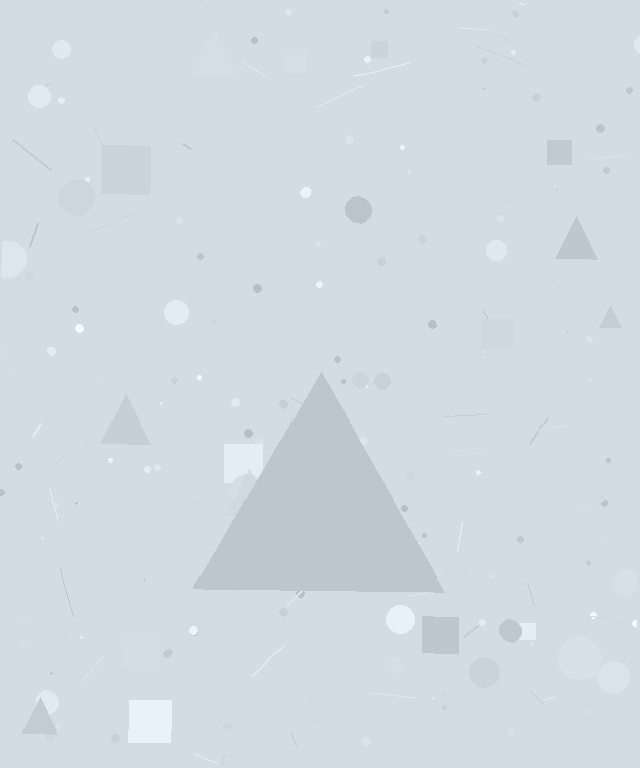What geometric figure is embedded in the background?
A triangle is embedded in the background.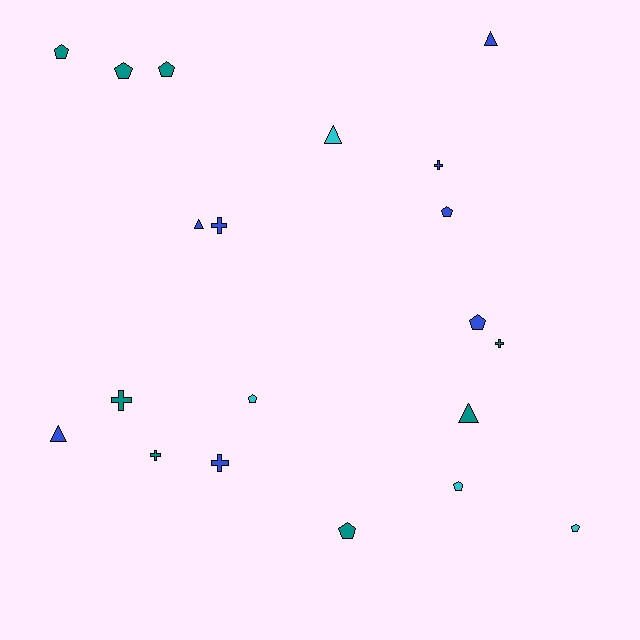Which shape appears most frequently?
Pentagon, with 9 objects.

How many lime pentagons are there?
There are no lime pentagons.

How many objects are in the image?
There are 20 objects.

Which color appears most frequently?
Blue, with 8 objects.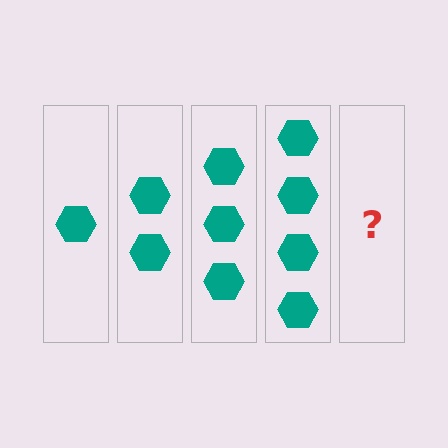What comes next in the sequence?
The next element should be 5 hexagons.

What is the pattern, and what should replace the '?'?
The pattern is that each step adds one more hexagon. The '?' should be 5 hexagons.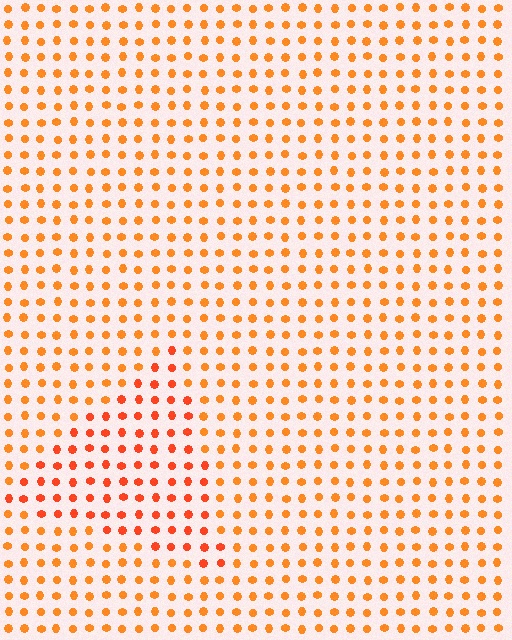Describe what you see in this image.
The image is filled with small orange elements in a uniform arrangement. A triangle-shaped region is visible where the elements are tinted to a slightly different hue, forming a subtle color boundary.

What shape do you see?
I see a triangle.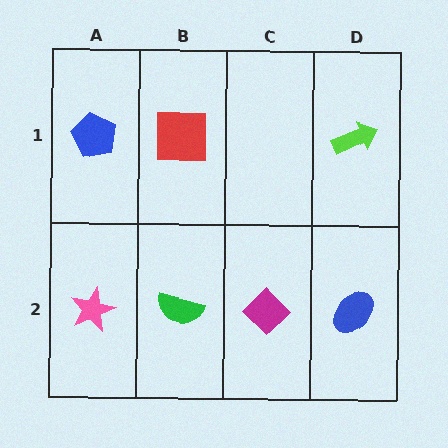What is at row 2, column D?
A blue ellipse.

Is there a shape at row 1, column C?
No, that cell is empty.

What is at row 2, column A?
A pink star.